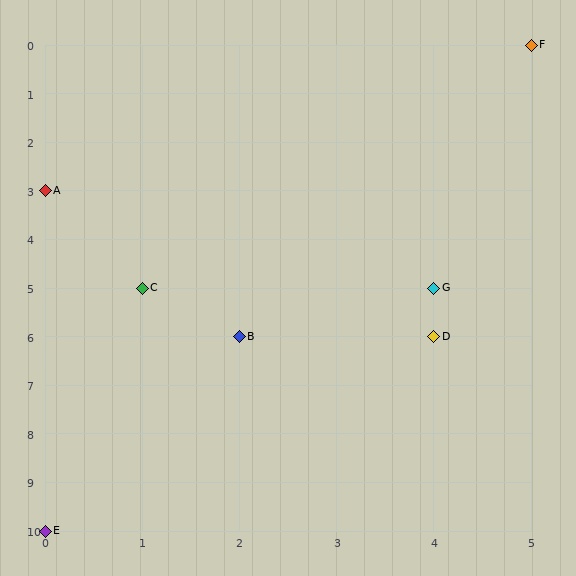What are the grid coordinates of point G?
Point G is at grid coordinates (4, 5).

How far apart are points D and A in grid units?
Points D and A are 4 columns and 3 rows apart (about 5.0 grid units diagonally).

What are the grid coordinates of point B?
Point B is at grid coordinates (2, 6).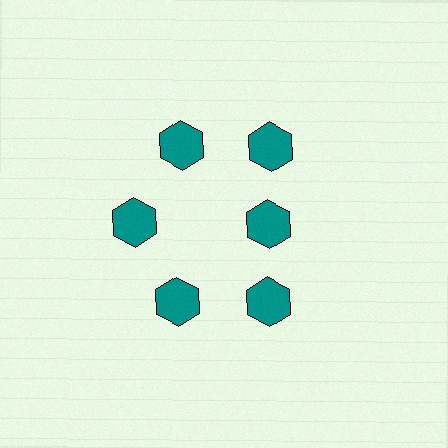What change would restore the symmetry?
The symmetry would be restored by moving it outward, back onto the ring so that all 6 hexagons sit at equal angles and equal distance from the center.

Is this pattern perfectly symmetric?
No. The 6 teal hexagons are arranged in a ring, but one element near the 3 o'clock position is pulled inward toward the center, breaking the 6-fold rotational symmetry.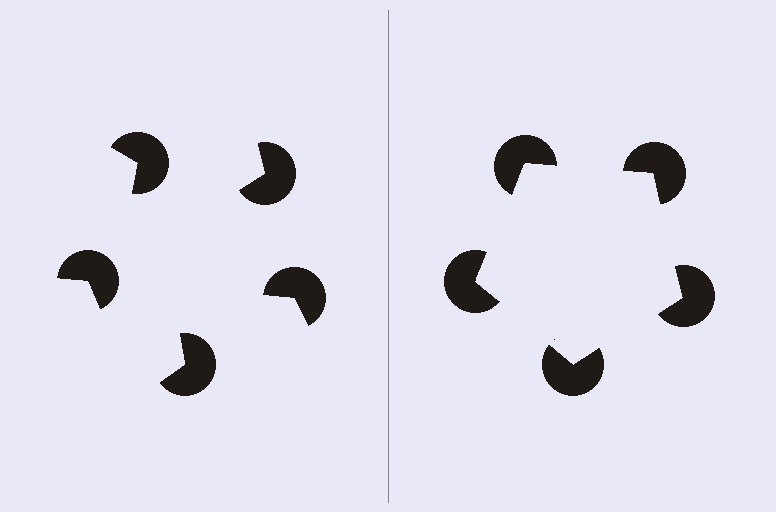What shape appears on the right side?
An illusory pentagon.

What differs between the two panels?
The pac-man discs are positioned identically on both sides; only the wedge orientations differ. On the right they align to a pentagon; on the left they are misaligned.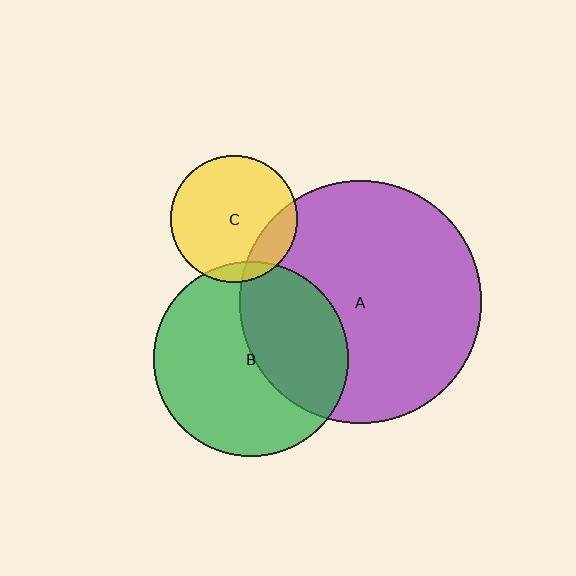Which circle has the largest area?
Circle A (purple).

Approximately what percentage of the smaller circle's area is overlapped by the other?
Approximately 10%.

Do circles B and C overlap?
Yes.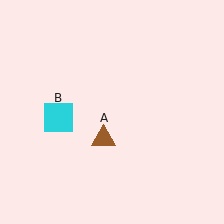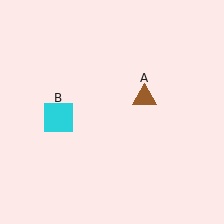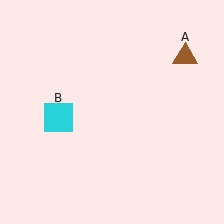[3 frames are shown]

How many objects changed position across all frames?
1 object changed position: brown triangle (object A).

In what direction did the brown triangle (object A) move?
The brown triangle (object A) moved up and to the right.